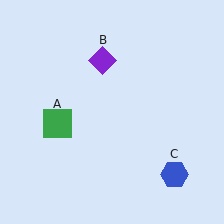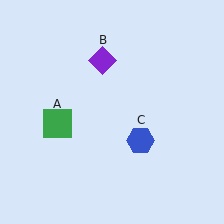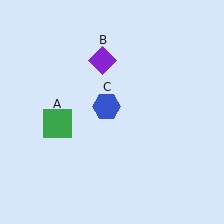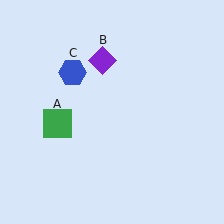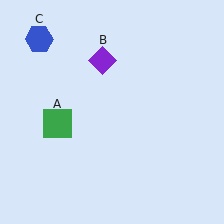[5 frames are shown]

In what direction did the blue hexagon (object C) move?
The blue hexagon (object C) moved up and to the left.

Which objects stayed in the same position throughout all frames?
Green square (object A) and purple diamond (object B) remained stationary.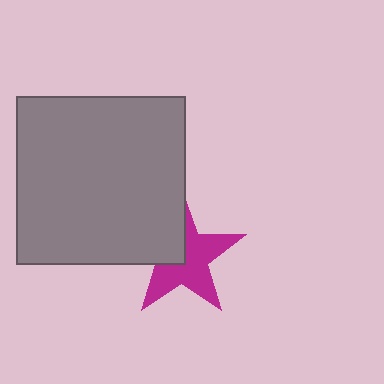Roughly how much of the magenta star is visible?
About half of it is visible (roughly 63%).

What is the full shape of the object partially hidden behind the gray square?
The partially hidden object is a magenta star.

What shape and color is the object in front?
The object in front is a gray square.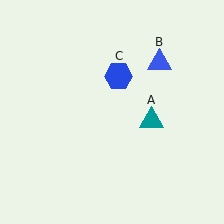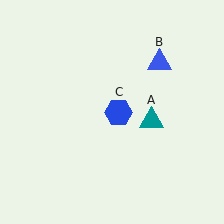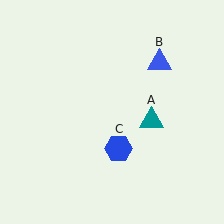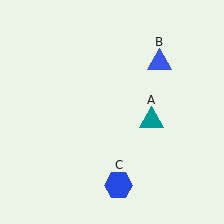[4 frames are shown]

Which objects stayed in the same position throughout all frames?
Teal triangle (object A) and blue triangle (object B) remained stationary.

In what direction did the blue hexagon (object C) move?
The blue hexagon (object C) moved down.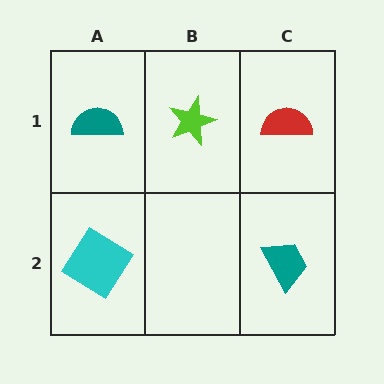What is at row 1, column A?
A teal semicircle.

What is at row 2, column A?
A cyan diamond.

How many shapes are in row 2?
2 shapes.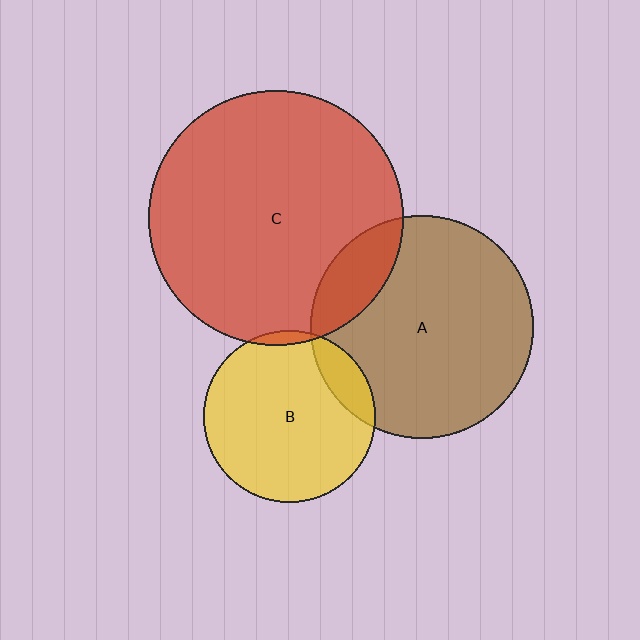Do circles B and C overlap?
Yes.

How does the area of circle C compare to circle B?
Approximately 2.2 times.